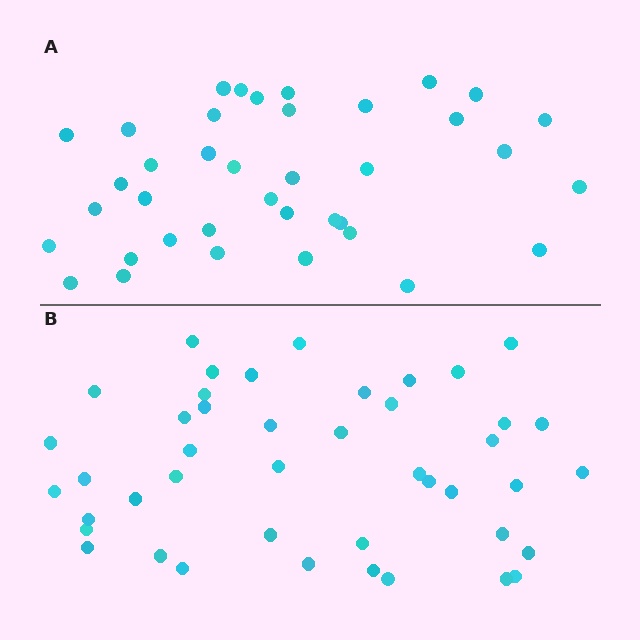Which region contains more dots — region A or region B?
Region B (the bottom region) has more dots.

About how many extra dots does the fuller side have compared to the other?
Region B has about 6 more dots than region A.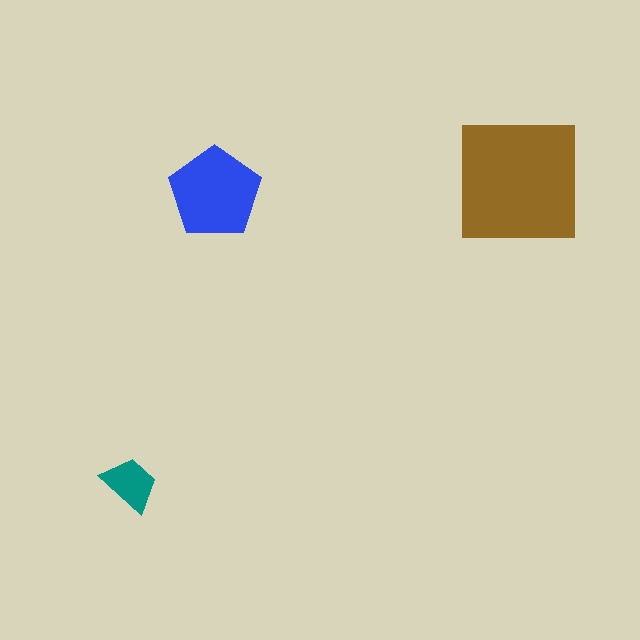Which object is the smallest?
The teal trapezoid.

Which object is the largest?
The brown square.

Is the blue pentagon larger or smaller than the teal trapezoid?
Larger.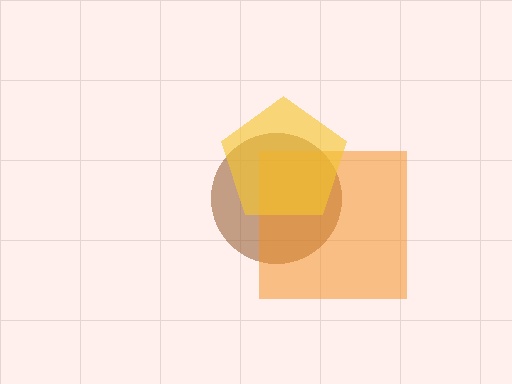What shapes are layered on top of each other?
The layered shapes are: a brown circle, an orange square, a yellow pentagon.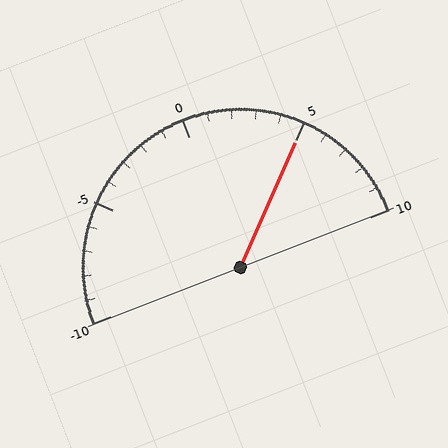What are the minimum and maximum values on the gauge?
The gauge ranges from -10 to 10.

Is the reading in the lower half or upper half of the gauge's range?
The reading is in the upper half of the range (-10 to 10).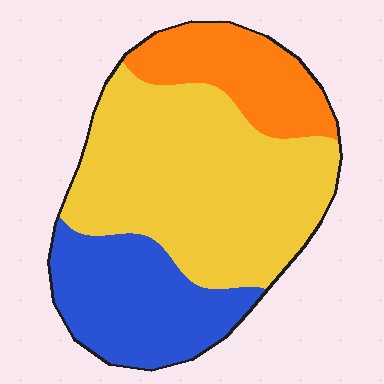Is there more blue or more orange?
Blue.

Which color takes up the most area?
Yellow, at roughly 55%.